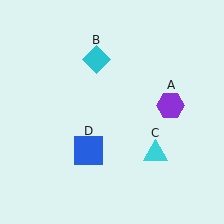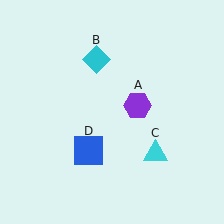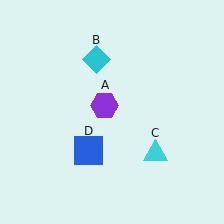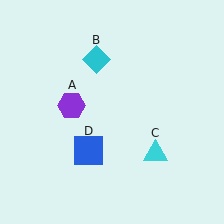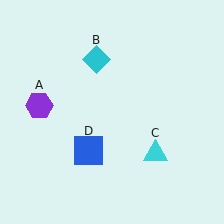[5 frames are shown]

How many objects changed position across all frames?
1 object changed position: purple hexagon (object A).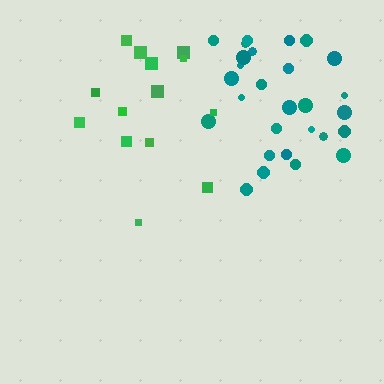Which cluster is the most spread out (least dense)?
Green.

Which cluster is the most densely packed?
Teal.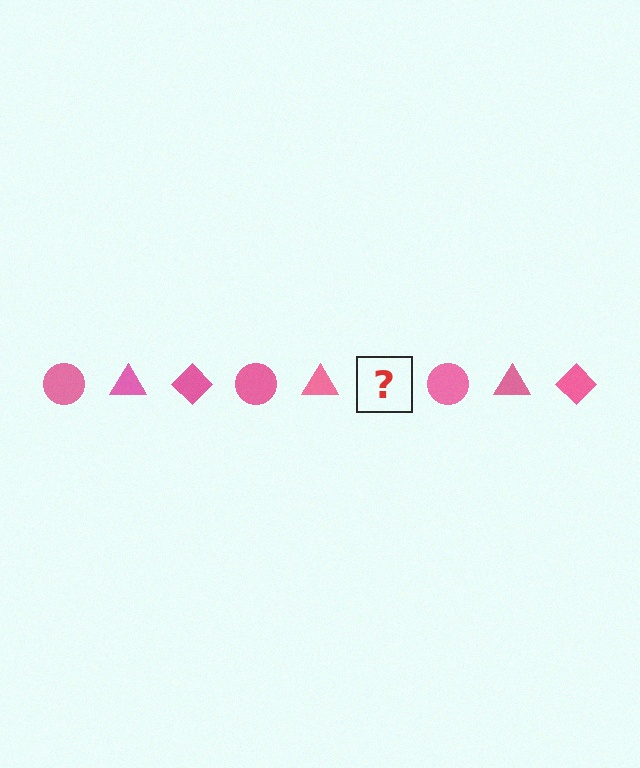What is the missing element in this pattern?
The missing element is a pink diamond.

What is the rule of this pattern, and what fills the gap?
The rule is that the pattern cycles through circle, triangle, diamond shapes in pink. The gap should be filled with a pink diamond.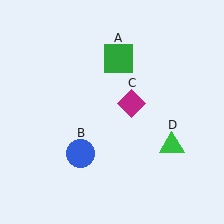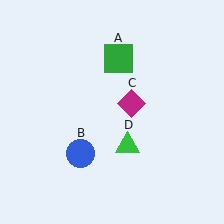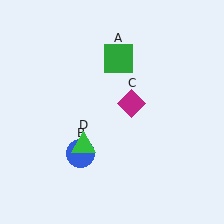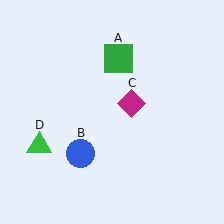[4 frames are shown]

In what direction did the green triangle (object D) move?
The green triangle (object D) moved left.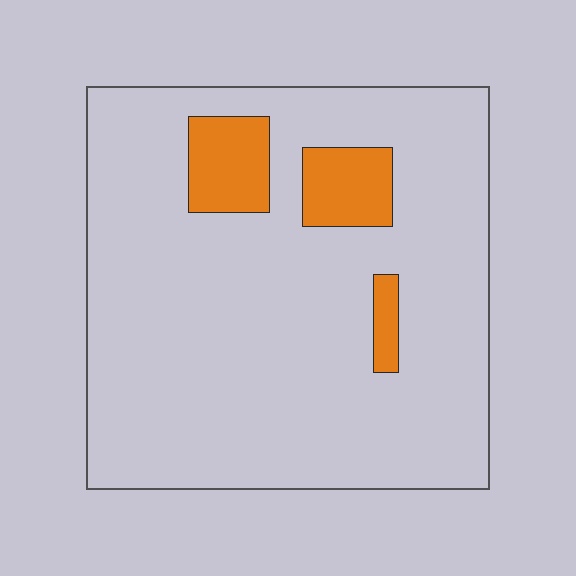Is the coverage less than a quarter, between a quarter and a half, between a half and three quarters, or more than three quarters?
Less than a quarter.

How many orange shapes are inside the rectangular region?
3.